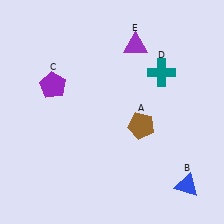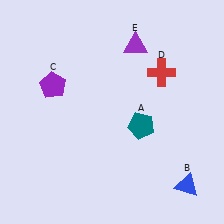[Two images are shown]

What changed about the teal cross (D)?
In Image 1, D is teal. In Image 2, it changed to red.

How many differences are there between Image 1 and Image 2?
There are 2 differences between the two images.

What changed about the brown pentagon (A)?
In Image 1, A is brown. In Image 2, it changed to teal.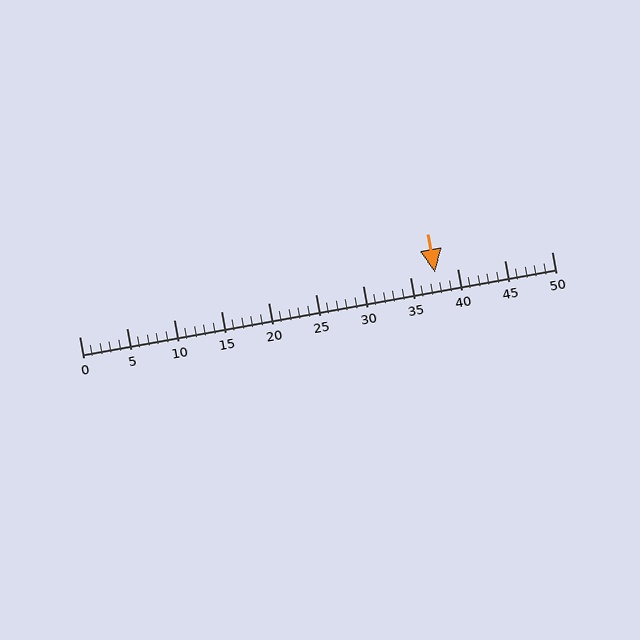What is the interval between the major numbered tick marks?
The major tick marks are spaced 5 units apart.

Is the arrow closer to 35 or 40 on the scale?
The arrow is closer to 40.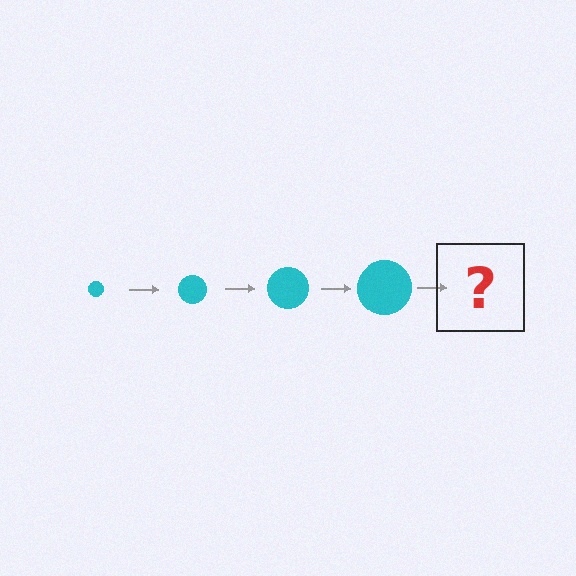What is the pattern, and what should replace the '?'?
The pattern is that the circle gets progressively larger each step. The '?' should be a cyan circle, larger than the previous one.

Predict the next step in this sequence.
The next step is a cyan circle, larger than the previous one.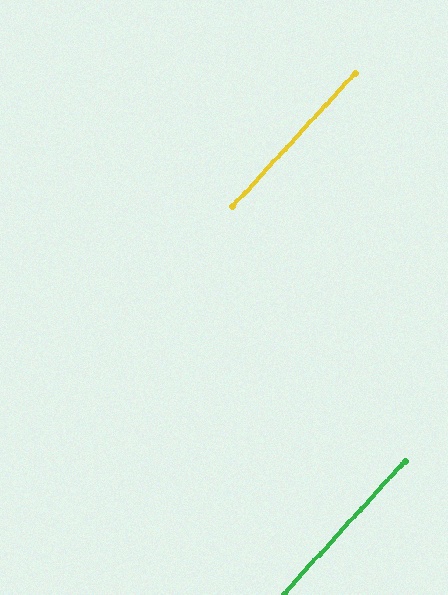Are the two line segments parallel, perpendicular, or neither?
Parallel — their directions differ by only 0.4°.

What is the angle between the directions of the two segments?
Approximately 0 degrees.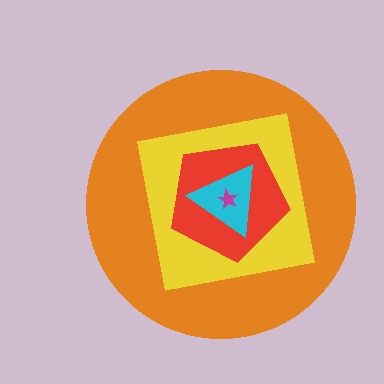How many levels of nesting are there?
5.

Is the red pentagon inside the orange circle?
Yes.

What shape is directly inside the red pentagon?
The cyan triangle.